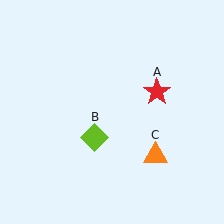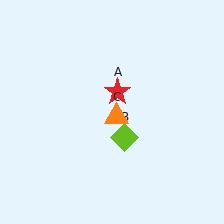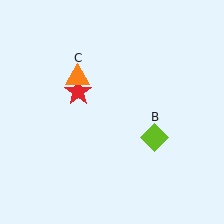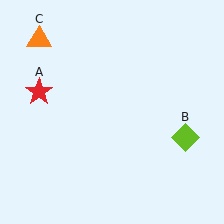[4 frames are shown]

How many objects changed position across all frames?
3 objects changed position: red star (object A), lime diamond (object B), orange triangle (object C).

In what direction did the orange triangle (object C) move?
The orange triangle (object C) moved up and to the left.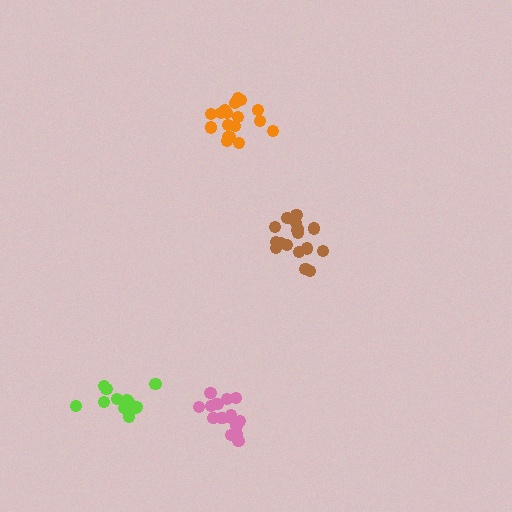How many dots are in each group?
Group 1: 14 dots, Group 2: 18 dots, Group 3: 20 dots, Group 4: 18 dots (70 total).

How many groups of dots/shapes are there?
There are 4 groups.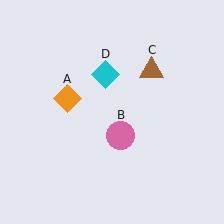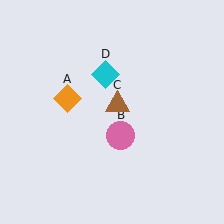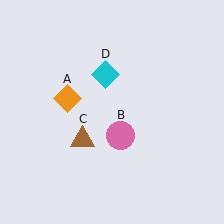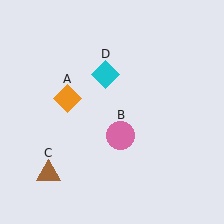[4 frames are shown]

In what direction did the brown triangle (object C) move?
The brown triangle (object C) moved down and to the left.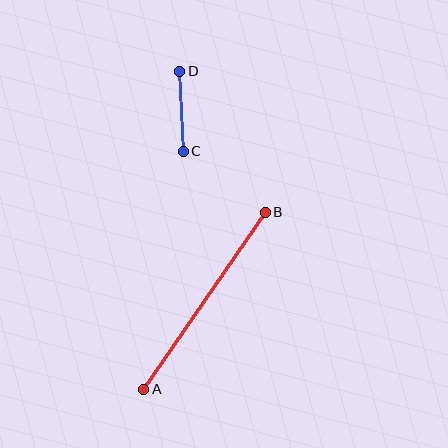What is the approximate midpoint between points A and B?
The midpoint is at approximately (205, 301) pixels.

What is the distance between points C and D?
The distance is approximately 80 pixels.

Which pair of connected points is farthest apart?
Points A and B are farthest apart.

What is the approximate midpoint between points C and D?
The midpoint is at approximately (182, 111) pixels.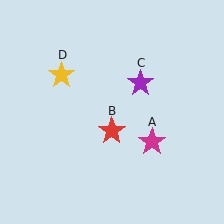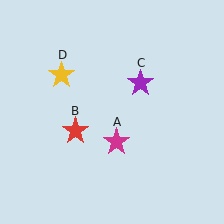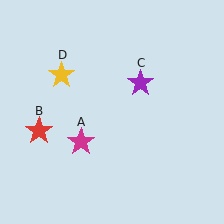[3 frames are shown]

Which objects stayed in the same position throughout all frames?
Purple star (object C) and yellow star (object D) remained stationary.